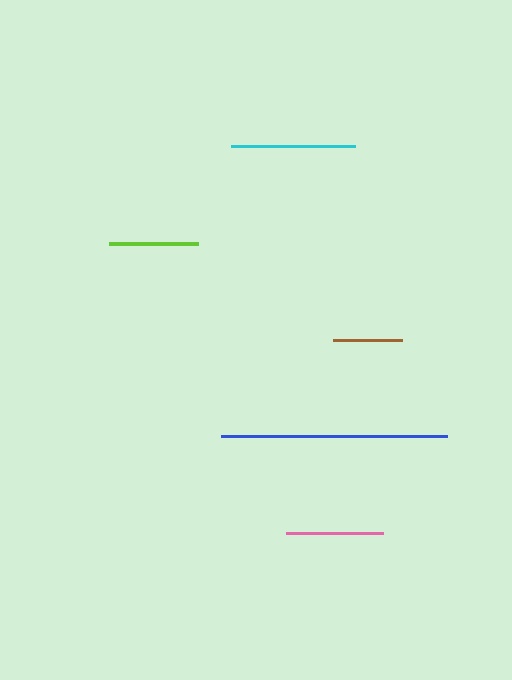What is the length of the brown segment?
The brown segment is approximately 69 pixels long.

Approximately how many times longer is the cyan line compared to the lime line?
The cyan line is approximately 1.4 times the length of the lime line.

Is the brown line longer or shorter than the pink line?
The pink line is longer than the brown line.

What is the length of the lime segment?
The lime segment is approximately 89 pixels long.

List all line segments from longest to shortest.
From longest to shortest: blue, cyan, pink, lime, brown.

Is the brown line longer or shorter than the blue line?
The blue line is longer than the brown line.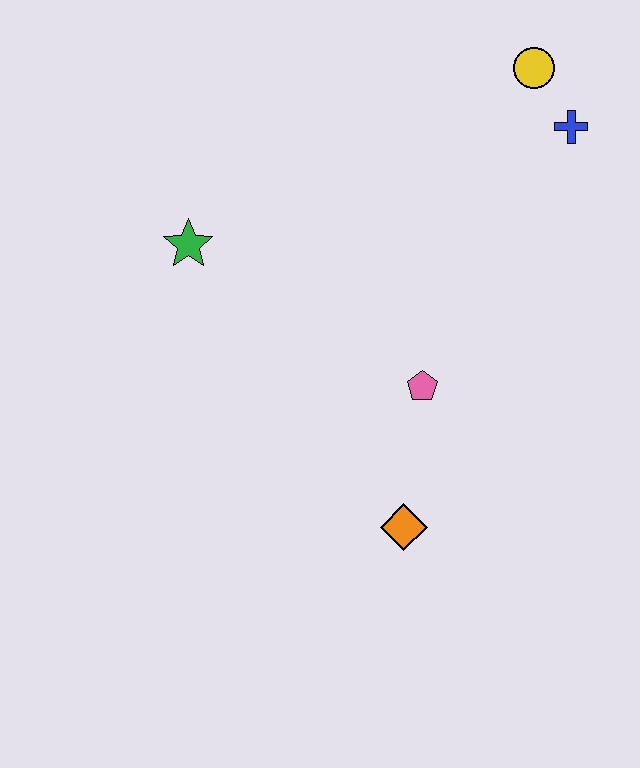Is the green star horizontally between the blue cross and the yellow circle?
No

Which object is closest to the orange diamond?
The pink pentagon is closest to the orange diamond.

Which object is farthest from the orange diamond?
The yellow circle is farthest from the orange diamond.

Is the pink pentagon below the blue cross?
Yes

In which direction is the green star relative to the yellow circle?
The green star is to the left of the yellow circle.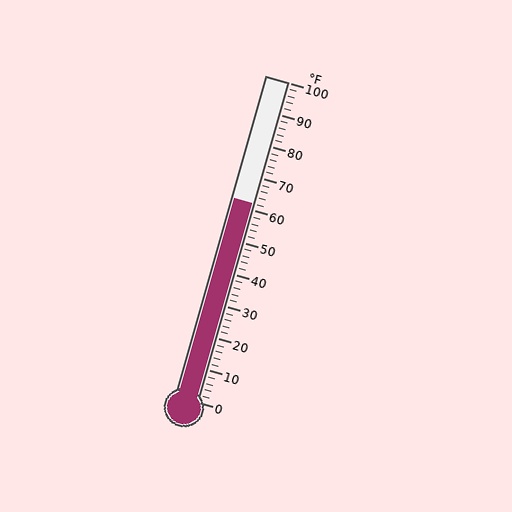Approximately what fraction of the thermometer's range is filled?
The thermometer is filled to approximately 60% of its range.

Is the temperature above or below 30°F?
The temperature is above 30°F.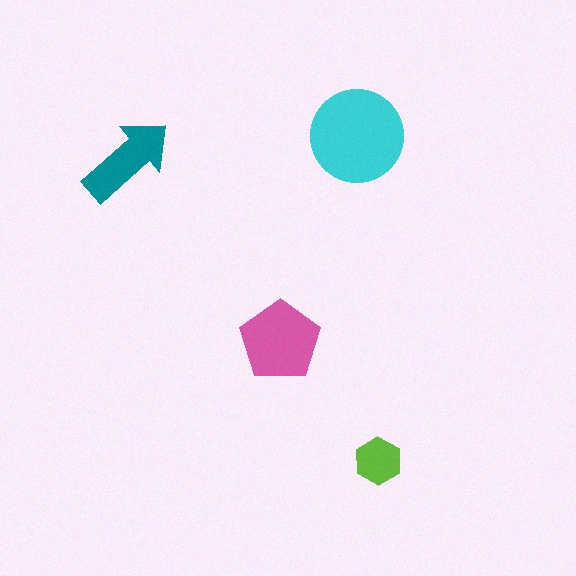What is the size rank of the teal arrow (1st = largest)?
3rd.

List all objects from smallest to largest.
The lime hexagon, the teal arrow, the pink pentagon, the cyan circle.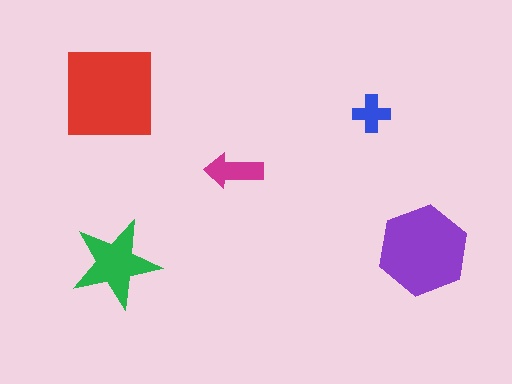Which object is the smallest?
The blue cross.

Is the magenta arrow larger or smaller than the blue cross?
Larger.